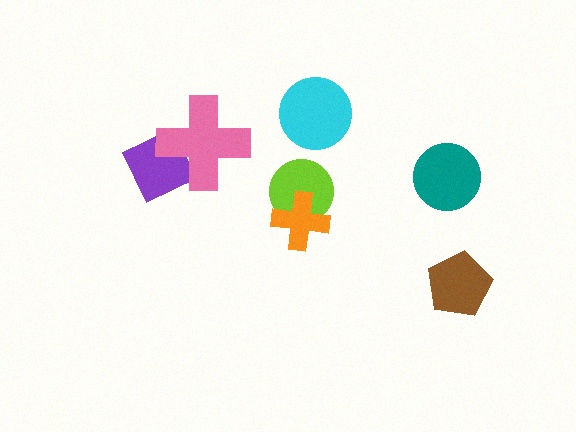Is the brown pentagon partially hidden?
No, no other shape covers it.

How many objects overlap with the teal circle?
0 objects overlap with the teal circle.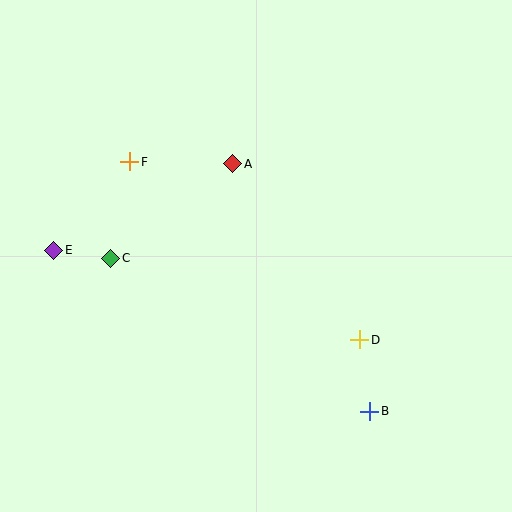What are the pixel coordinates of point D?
Point D is at (360, 340).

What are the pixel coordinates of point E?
Point E is at (54, 250).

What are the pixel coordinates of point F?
Point F is at (130, 162).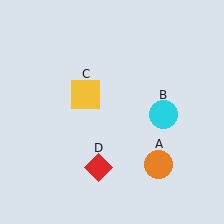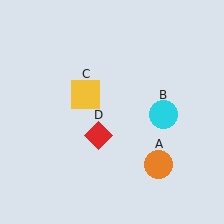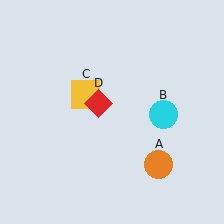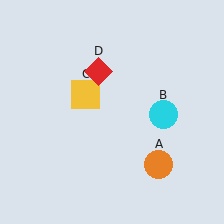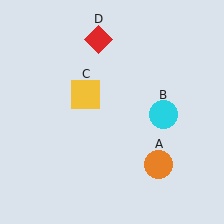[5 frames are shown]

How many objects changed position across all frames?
1 object changed position: red diamond (object D).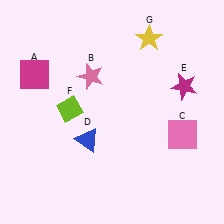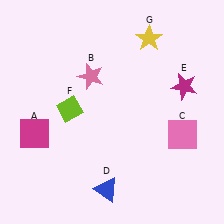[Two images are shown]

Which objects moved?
The objects that moved are: the magenta square (A), the blue triangle (D).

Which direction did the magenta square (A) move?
The magenta square (A) moved down.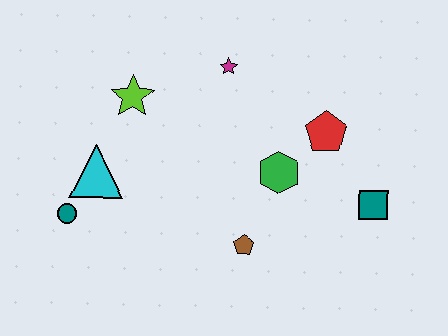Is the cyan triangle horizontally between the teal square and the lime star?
No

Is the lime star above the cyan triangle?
Yes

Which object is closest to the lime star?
The cyan triangle is closest to the lime star.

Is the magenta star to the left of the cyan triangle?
No